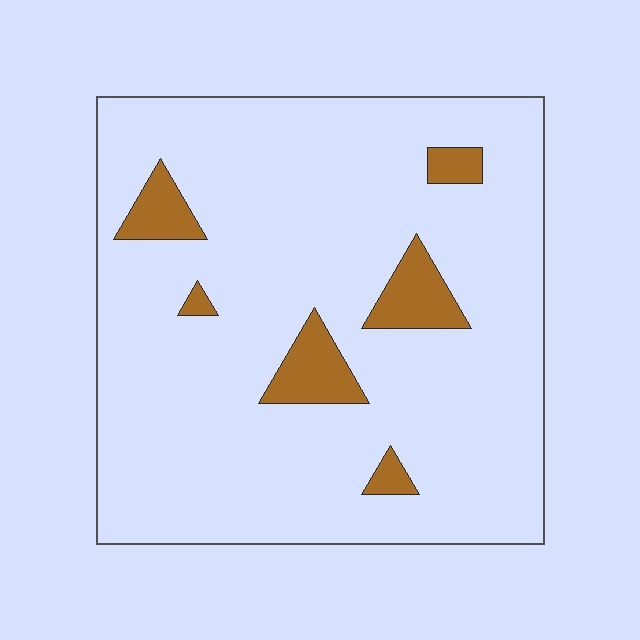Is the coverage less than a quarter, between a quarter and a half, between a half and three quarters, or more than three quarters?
Less than a quarter.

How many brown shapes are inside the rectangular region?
6.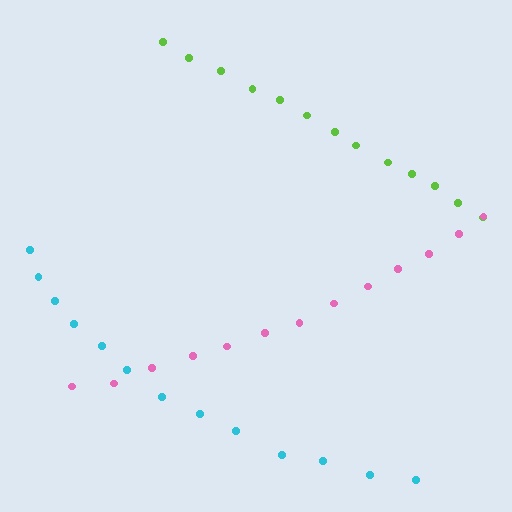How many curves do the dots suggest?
There are 3 distinct paths.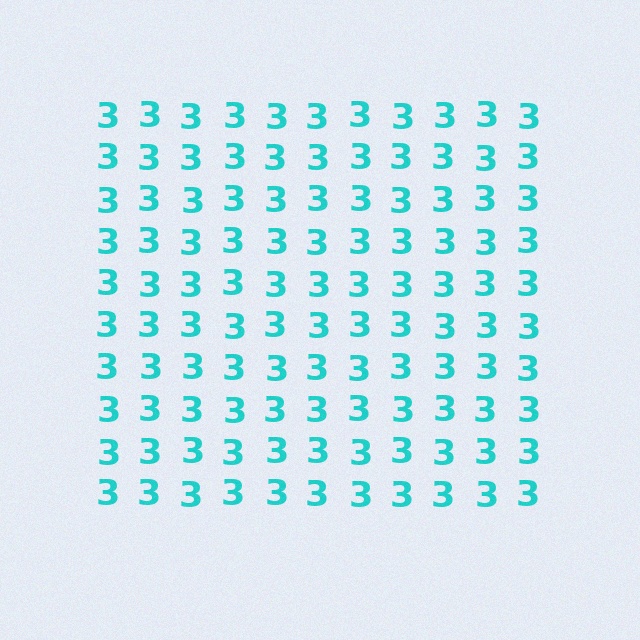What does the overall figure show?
The overall figure shows a square.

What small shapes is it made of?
It is made of small digit 3's.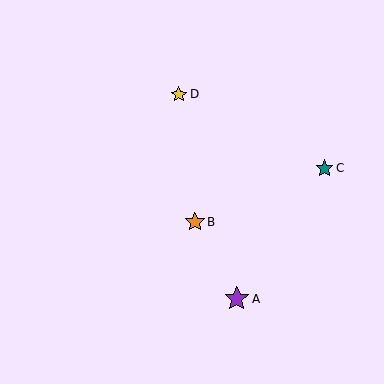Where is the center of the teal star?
The center of the teal star is at (325, 168).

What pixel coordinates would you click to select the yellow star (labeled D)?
Click at (179, 94) to select the yellow star D.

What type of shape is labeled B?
Shape B is an orange star.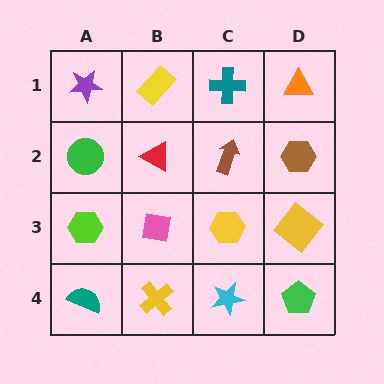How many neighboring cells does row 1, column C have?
3.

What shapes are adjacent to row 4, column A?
A lime hexagon (row 3, column A), a yellow cross (row 4, column B).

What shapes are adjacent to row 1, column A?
A green circle (row 2, column A), a yellow rectangle (row 1, column B).